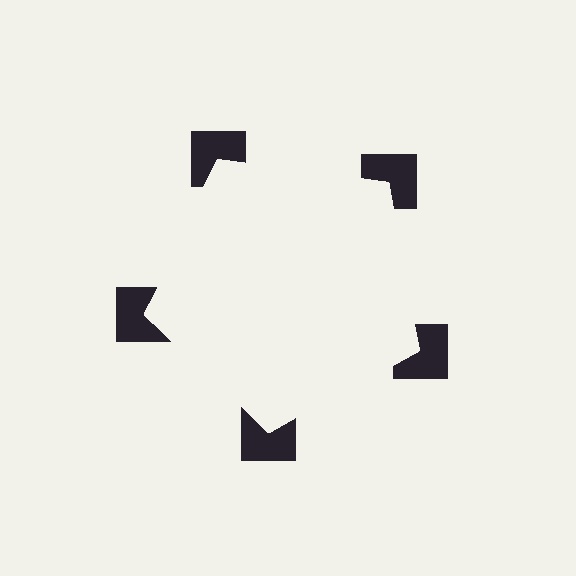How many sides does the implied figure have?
5 sides.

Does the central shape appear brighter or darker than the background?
It typically appears slightly brighter than the background, even though no actual brightness change is drawn.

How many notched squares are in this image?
There are 5 — one at each vertex of the illusory pentagon.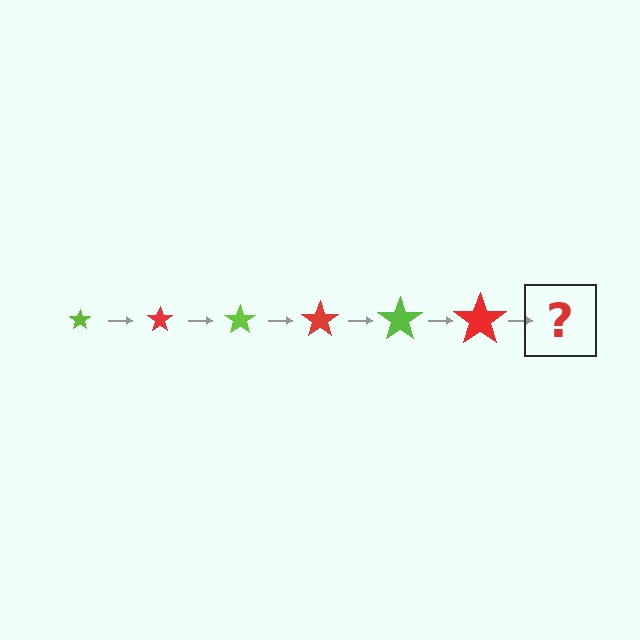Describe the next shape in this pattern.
It should be a lime star, larger than the previous one.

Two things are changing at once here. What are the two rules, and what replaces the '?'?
The two rules are that the star grows larger each step and the color cycles through lime and red. The '?' should be a lime star, larger than the previous one.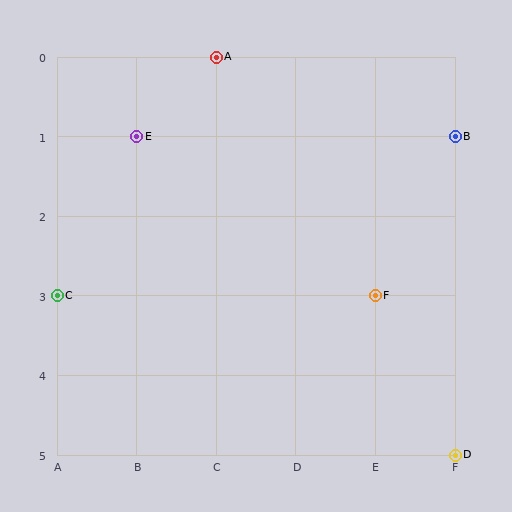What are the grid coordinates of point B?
Point B is at grid coordinates (F, 1).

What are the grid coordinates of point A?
Point A is at grid coordinates (C, 0).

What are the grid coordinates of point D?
Point D is at grid coordinates (F, 5).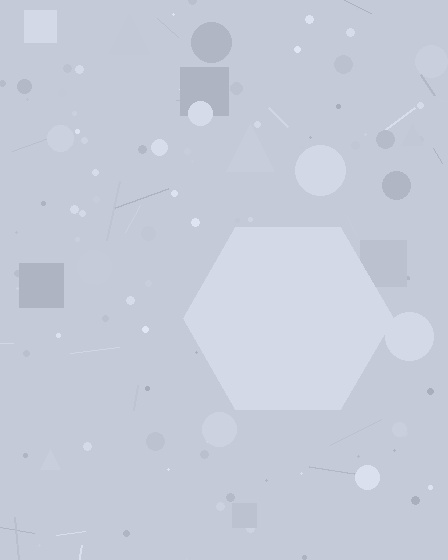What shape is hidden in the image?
A hexagon is hidden in the image.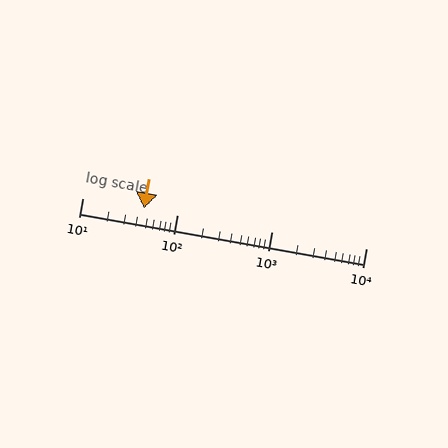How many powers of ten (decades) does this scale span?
The scale spans 3 decades, from 10 to 10000.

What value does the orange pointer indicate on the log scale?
The pointer indicates approximately 45.